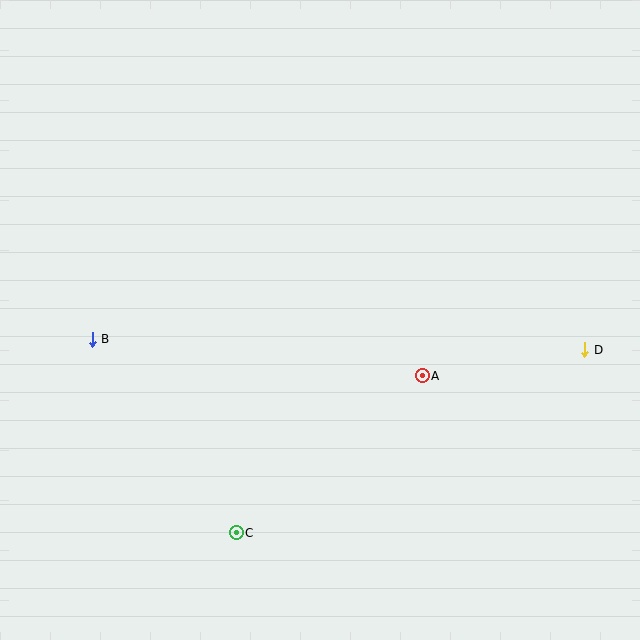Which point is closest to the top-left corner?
Point B is closest to the top-left corner.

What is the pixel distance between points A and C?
The distance between A and C is 243 pixels.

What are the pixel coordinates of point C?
Point C is at (236, 533).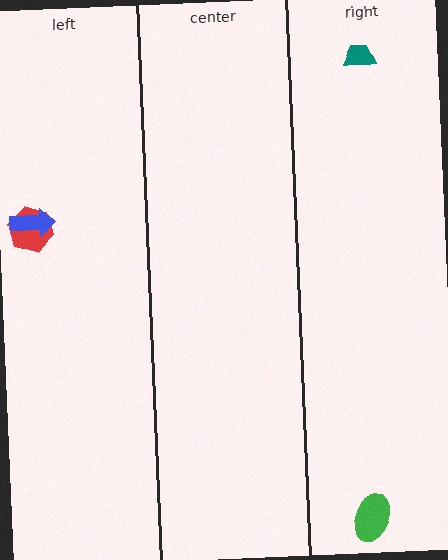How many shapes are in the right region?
2.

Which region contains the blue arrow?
The left region.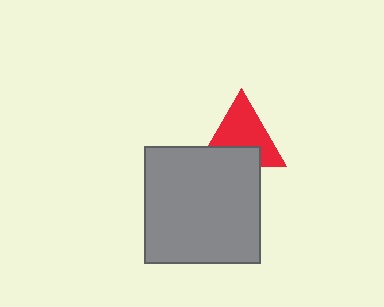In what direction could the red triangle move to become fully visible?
The red triangle could move up. That would shift it out from behind the gray square entirely.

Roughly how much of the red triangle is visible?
About half of it is visible (roughly 64%).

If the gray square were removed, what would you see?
You would see the complete red triangle.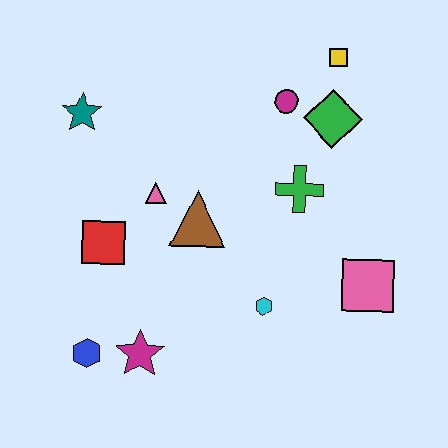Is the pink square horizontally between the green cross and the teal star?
No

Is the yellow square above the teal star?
Yes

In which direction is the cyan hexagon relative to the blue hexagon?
The cyan hexagon is to the right of the blue hexagon.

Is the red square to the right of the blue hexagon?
Yes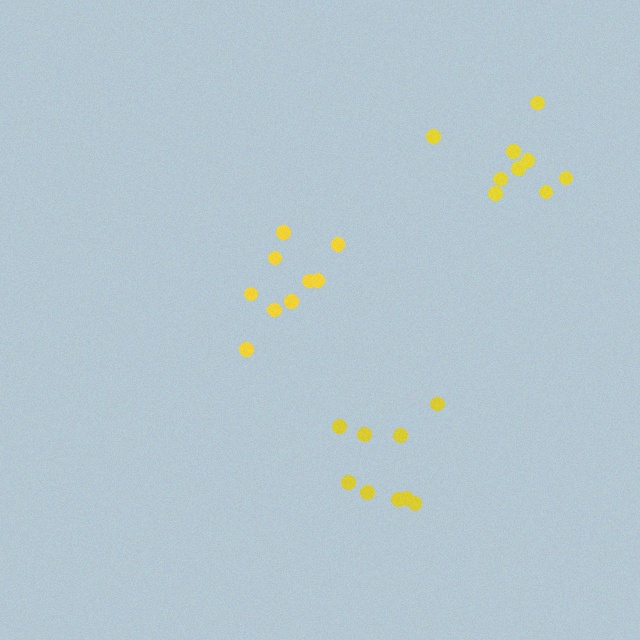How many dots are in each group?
Group 1: 9 dots, Group 2: 9 dots, Group 3: 9 dots (27 total).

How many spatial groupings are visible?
There are 3 spatial groupings.